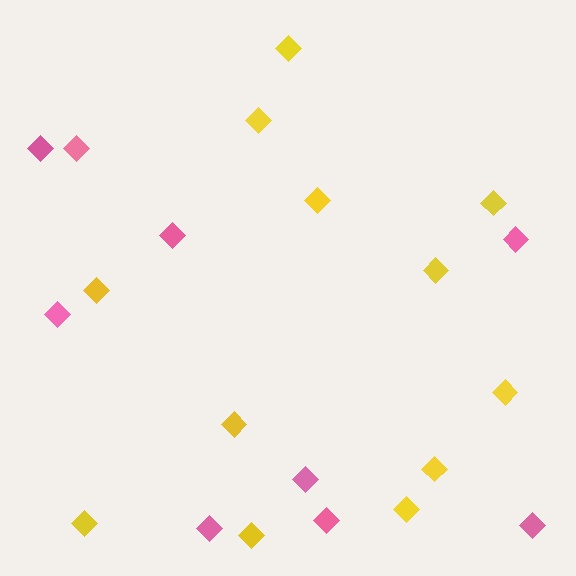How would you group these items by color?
There are 2 groups: one group of pink diamonds (9) and one group of yellow diamonds (12).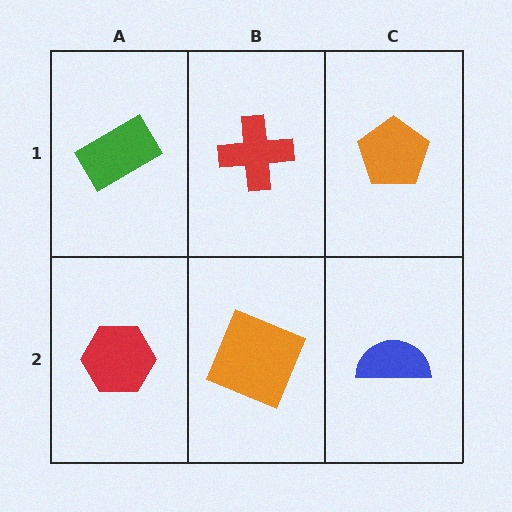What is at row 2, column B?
An orange square.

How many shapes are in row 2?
3 shapes.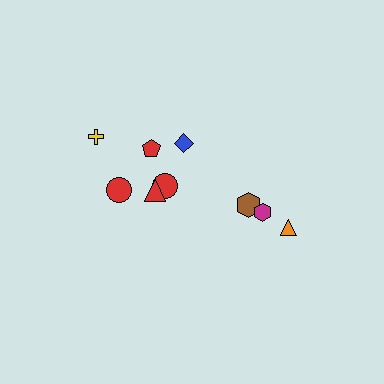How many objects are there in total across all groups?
There are 9 objects.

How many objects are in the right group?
There are 3 objects.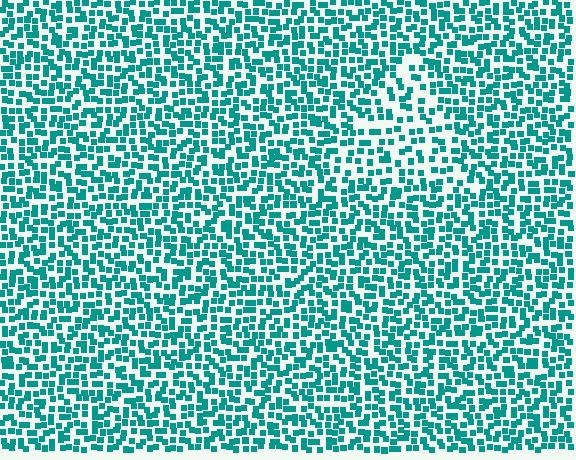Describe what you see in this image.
The image contains small teal elements arranged at two different densities. A triangle-shaped region is visible where the elements are less densely packed than the surrounding area.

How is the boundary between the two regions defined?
The boundary is defined by a change in element density (approximately 1.7x ratio). All elements are the same color, size, and shape.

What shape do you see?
I see a triangle.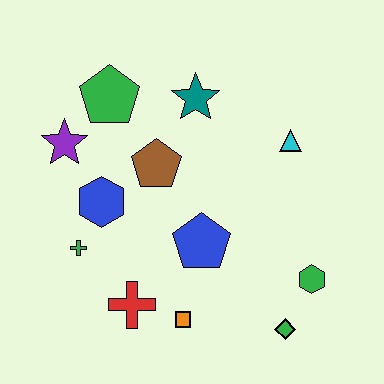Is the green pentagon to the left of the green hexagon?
Yes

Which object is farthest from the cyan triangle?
The green cross is farthest from the cyan triangle.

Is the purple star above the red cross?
Yes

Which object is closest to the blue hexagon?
The green cross is closest to the blue hexagon.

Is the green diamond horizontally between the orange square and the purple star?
No